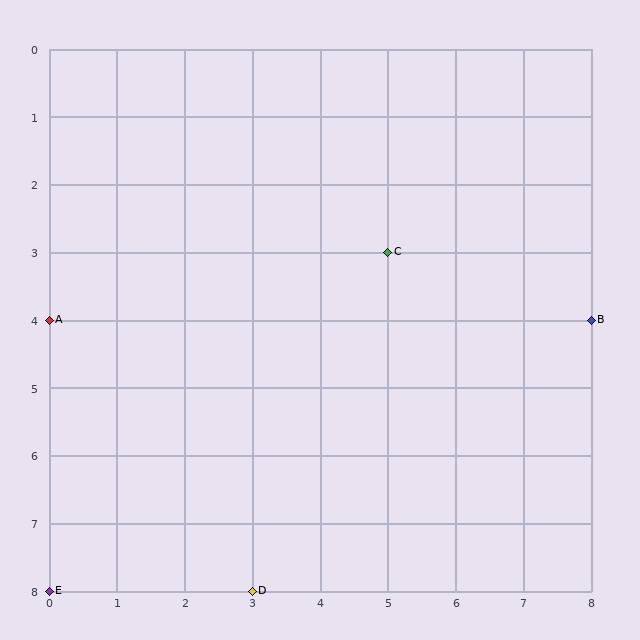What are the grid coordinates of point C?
Point C is at grid coordinates (5, 3).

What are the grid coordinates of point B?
Point B is at grid coordinates (8, 4).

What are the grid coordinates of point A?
Point A is at grid coordinates (0, 4).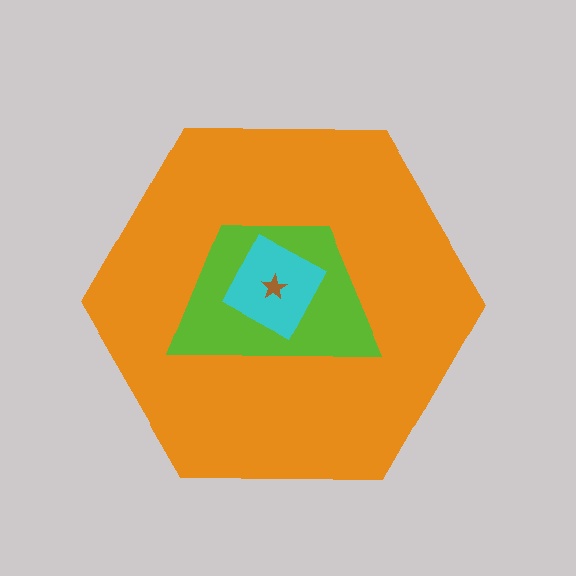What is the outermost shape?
The orange hexagon.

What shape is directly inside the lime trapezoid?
The cyan diamond.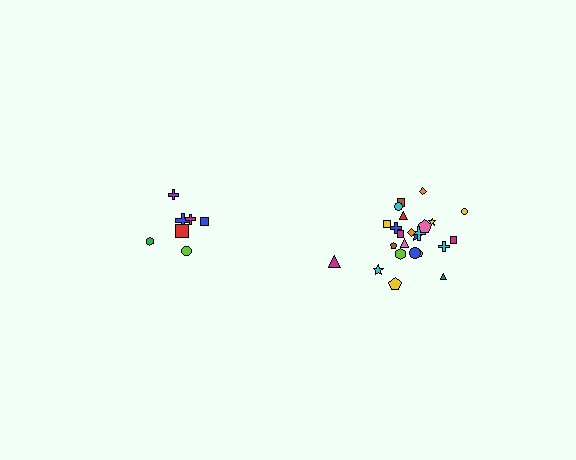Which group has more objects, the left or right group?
The right group.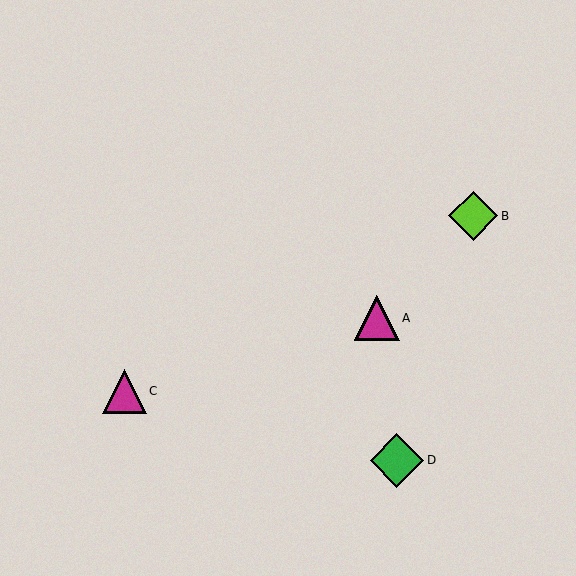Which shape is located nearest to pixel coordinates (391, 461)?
The green diamond (labeled D) at (397, 460) is nearest to that location.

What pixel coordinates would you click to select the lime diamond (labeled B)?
Click at (473, 216) to select the lime diamond B.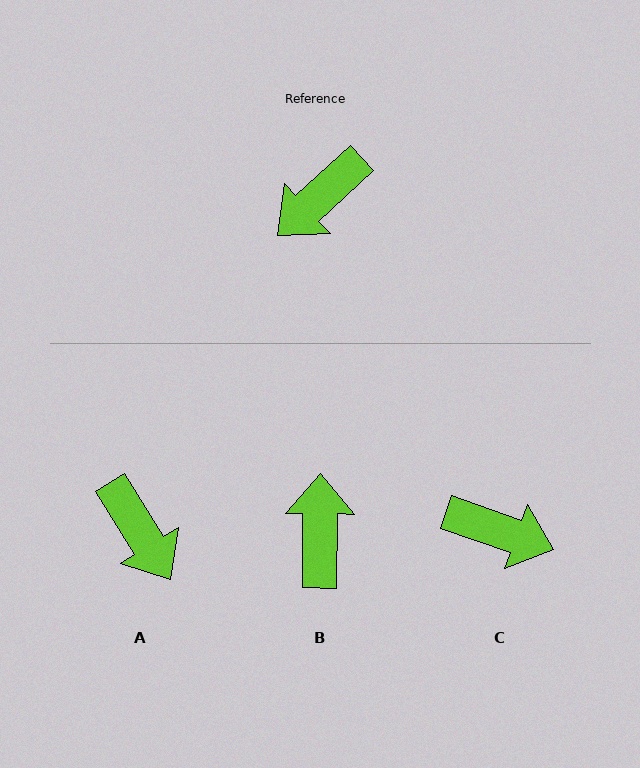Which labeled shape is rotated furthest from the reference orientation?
B, about 133 degrees away.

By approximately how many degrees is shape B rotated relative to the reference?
Approximately 133 degrees clockwise.